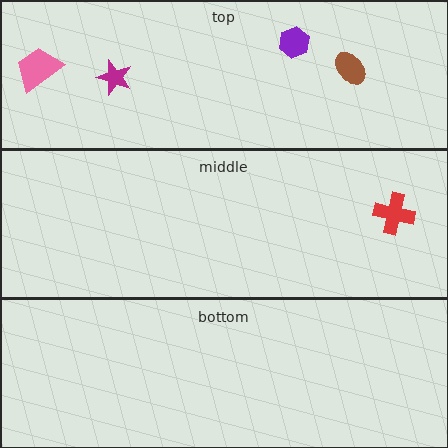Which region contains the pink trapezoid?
The top region.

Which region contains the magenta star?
The top region.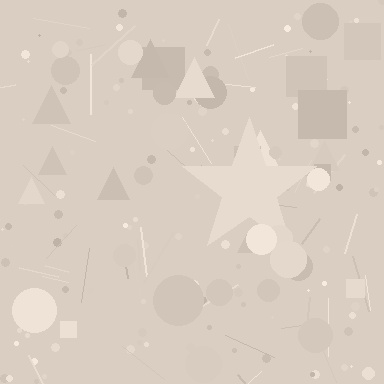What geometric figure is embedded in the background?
A star is embedded in the background.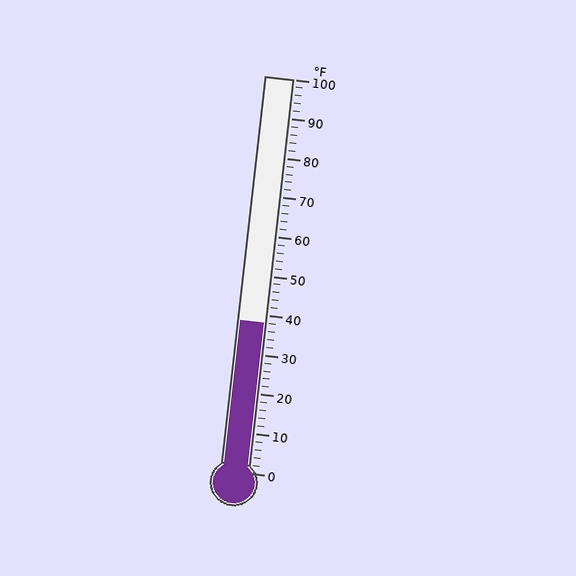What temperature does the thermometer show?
The thermometer shows approximately 38°F.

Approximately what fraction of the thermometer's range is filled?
The thermometer is filled to approximately 40% of its range.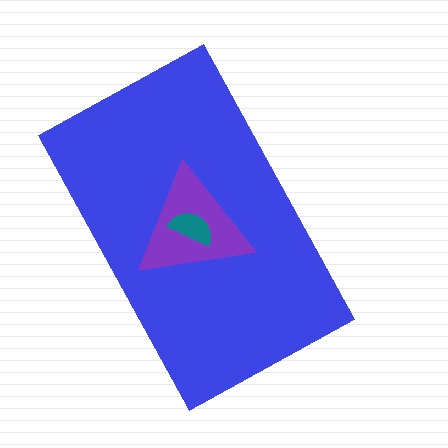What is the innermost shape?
The teal semicircle.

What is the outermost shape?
The blue rectangle.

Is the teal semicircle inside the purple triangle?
Yes.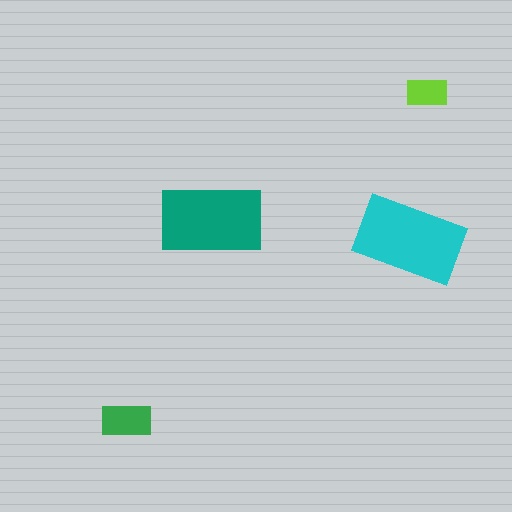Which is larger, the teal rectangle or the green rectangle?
The teal one.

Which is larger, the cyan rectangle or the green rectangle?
The cyan one.